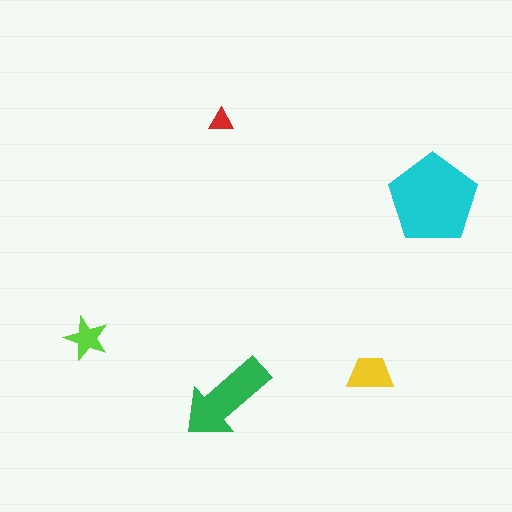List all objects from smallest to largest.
The red triangle, the lime star, the yellow trapezoid, the green arrow, the cyan pentagon.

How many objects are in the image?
There are 5 objects in the image.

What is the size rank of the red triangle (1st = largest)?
5th.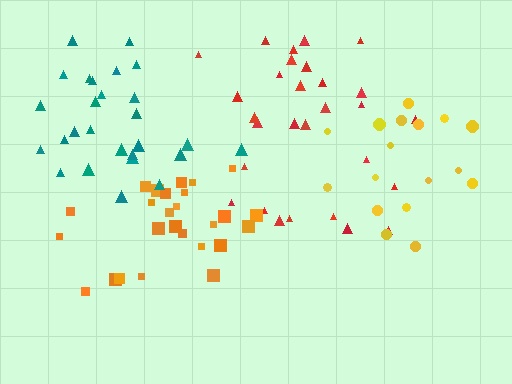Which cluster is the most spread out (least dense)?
Red.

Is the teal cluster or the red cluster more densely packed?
Teal.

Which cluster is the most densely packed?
Orange.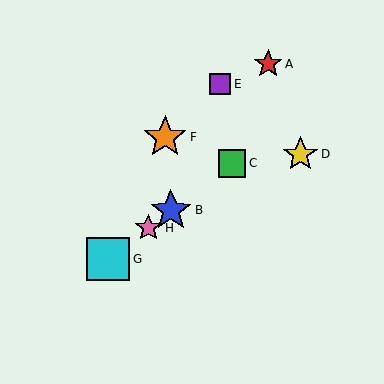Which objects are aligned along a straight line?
Objects B, C, G, H are aligned along a straight line.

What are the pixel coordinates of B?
Object B is at (171, 210).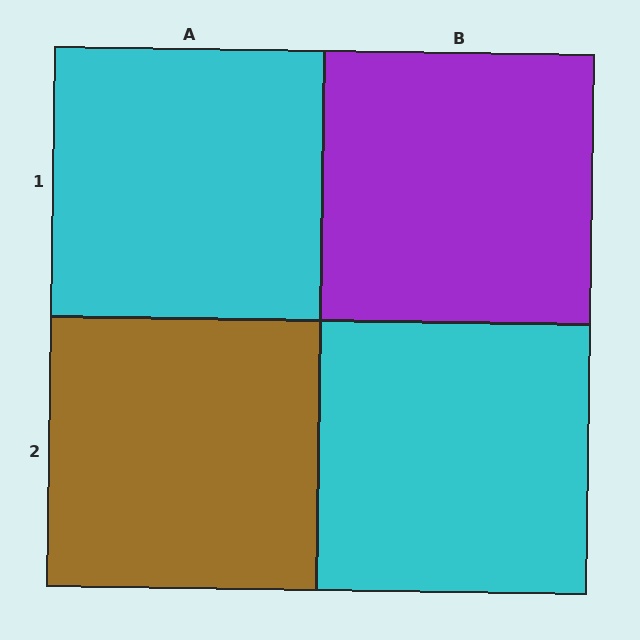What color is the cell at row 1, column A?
Cyan.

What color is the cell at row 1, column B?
Purple.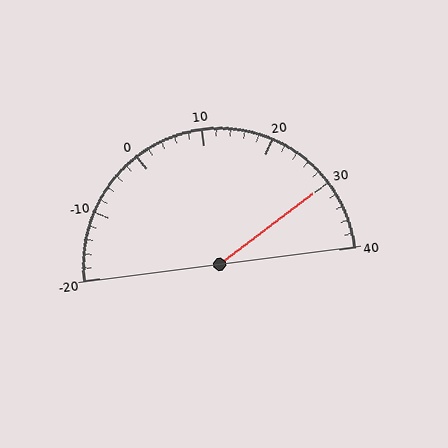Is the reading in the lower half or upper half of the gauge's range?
The reading is in the upper half of the range (-20 to 40).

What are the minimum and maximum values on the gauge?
The gauge ranges from -20 to 40.